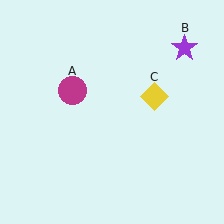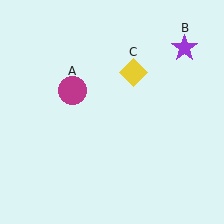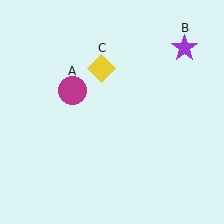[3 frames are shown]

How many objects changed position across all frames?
1 object changed position: yellow diamond (object C).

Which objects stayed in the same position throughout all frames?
Magenta circle (object A) and purple star (object B) remained stationary.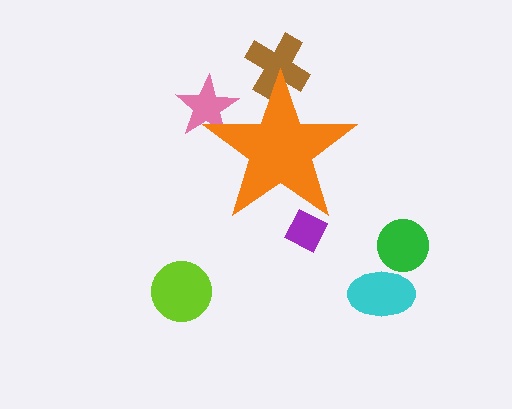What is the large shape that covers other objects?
An orange star.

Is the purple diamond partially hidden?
Yes, the purple diamond is partially hidden behind the orange star.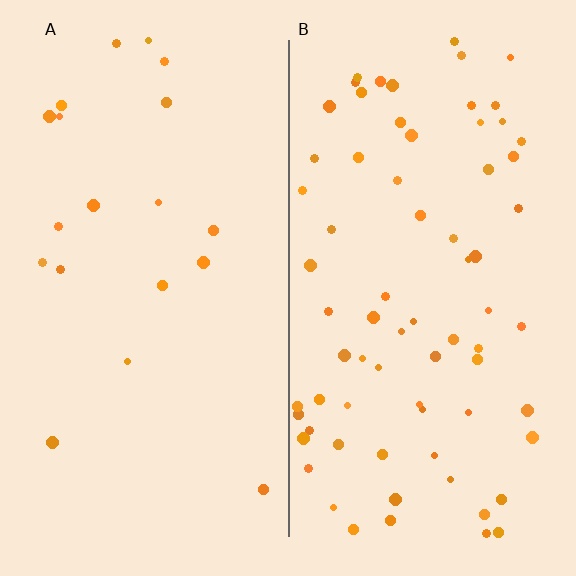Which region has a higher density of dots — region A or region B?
B (the right).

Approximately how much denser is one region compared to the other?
Approximately 3.7× — region B over region A.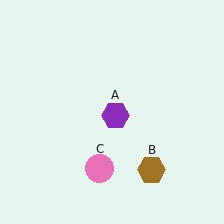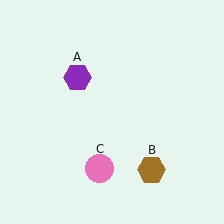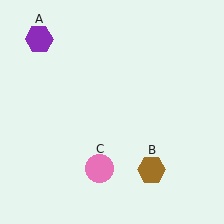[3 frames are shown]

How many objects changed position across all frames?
1 object changed position: purple hexagon (object A).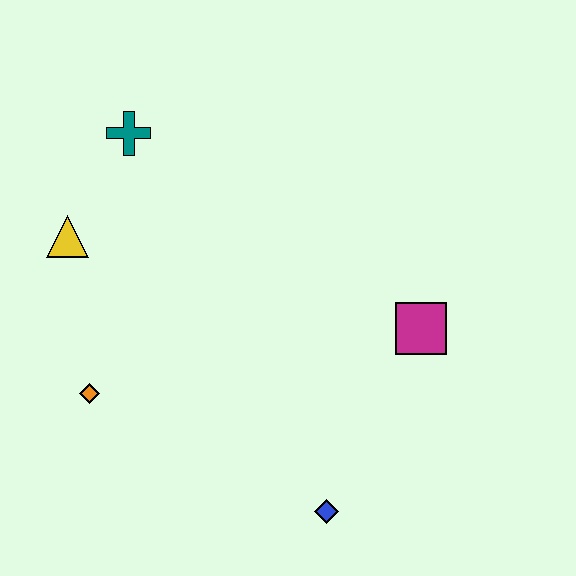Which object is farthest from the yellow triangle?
The blue diamond is farthest from the yellow triangle.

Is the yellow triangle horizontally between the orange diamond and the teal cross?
No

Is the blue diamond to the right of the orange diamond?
Yes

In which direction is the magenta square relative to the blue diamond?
The magenta square is above the blue diamond.